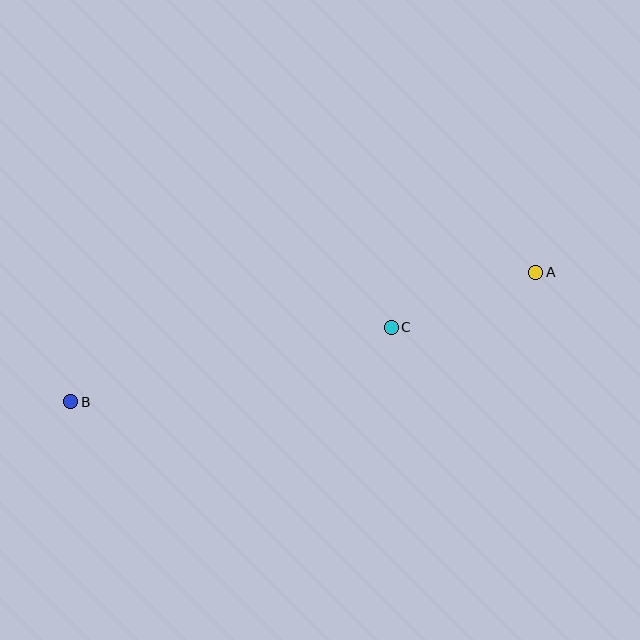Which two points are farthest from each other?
Points A and B are farthest from each other.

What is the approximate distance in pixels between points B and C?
The distance between B and C is approximately 329 pixels.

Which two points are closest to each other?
Points A and C are closest to each other.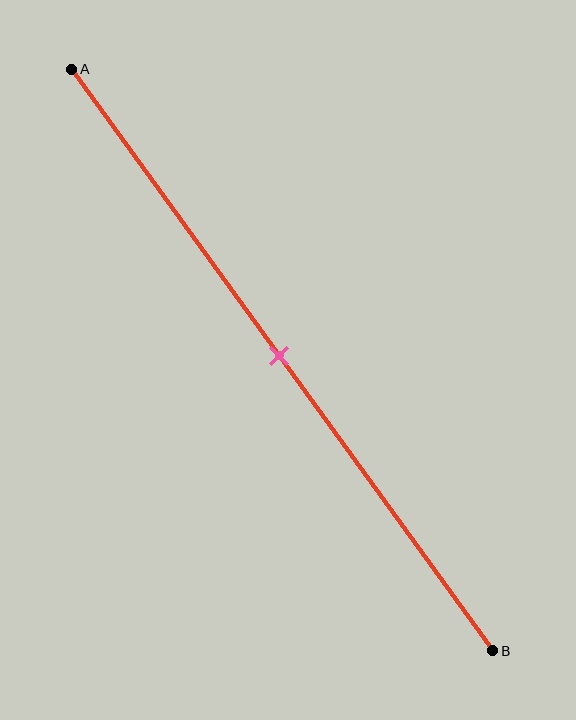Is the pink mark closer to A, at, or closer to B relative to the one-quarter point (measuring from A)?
The pink mark is closer to point B than the one-quarter point of segment AB.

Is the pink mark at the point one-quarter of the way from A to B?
No, the mark is at about 50% from A, not at the 25% one-quarter point.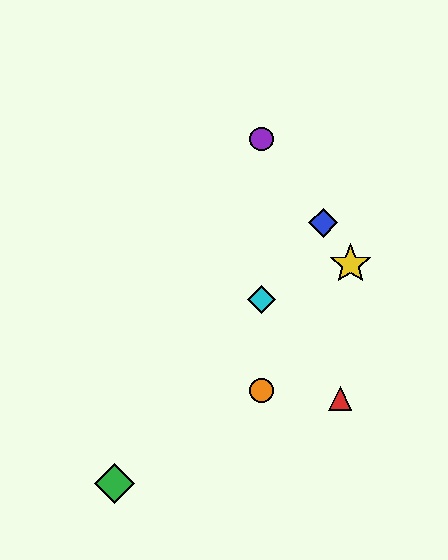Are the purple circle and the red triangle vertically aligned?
No, the purple circle is at x≈261 and the red triangle is at x≈340.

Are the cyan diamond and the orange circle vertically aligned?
Yes, both are at x≈261.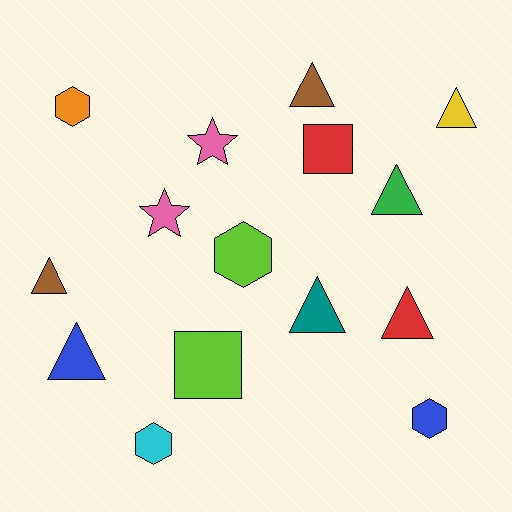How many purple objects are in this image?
There are no purple objects.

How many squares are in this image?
There are 2 squares.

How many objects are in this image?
There are 15 objects.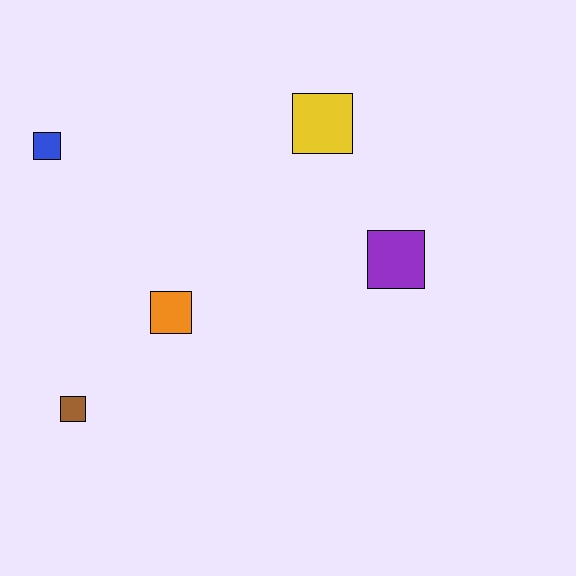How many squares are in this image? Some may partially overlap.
There are 5 squares.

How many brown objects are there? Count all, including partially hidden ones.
There is 1 brown object.